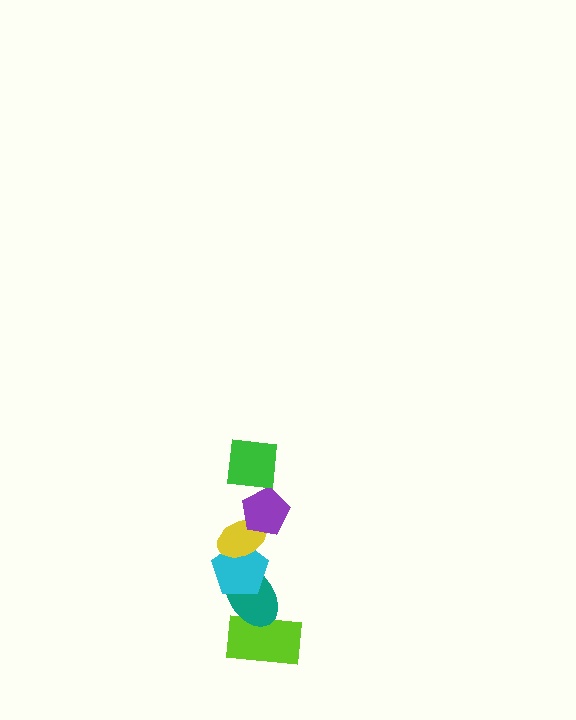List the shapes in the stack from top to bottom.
From top to bottom: the green square, the purple pentagon, the yellow ellipse, the cyan pentagon, the teal ellipse, the lime rectangle.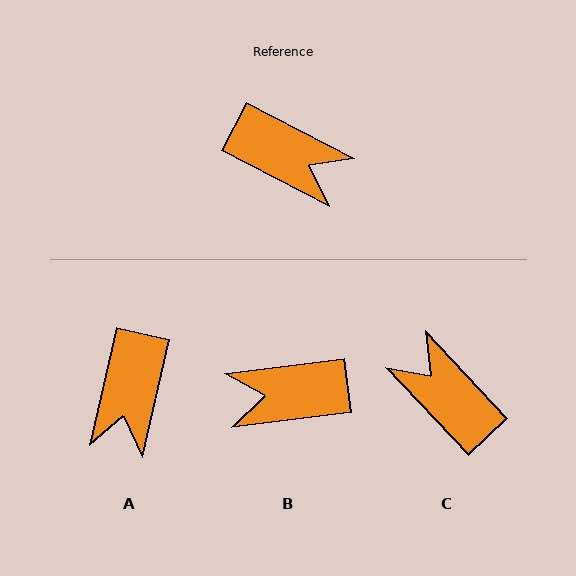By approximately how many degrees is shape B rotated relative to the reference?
Approximately 145 degrees clockwise.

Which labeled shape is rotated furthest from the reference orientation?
C, about 161 degrees away.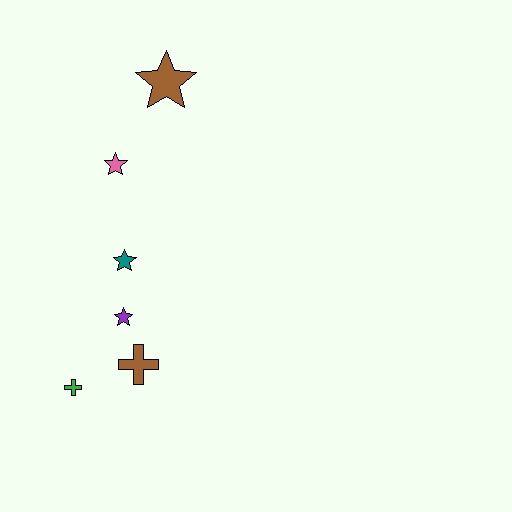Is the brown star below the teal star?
No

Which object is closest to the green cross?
The brown cross is closest to the green cross.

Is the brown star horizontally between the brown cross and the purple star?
No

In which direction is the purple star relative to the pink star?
The purple star is below the pink star.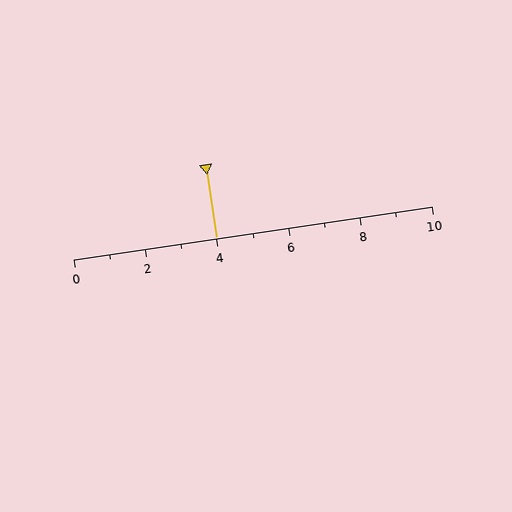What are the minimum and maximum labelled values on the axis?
The axis runs from 0 to 10.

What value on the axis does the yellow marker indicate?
The marker indicates approximately 4.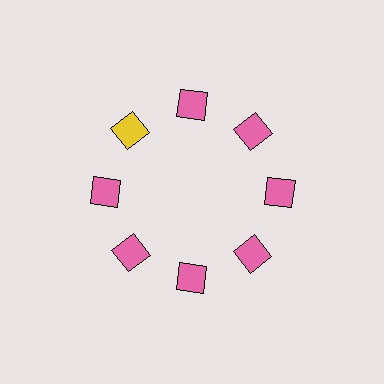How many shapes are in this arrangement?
There are 8 shapes arranged in a ring pattern.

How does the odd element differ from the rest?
It has a different color: yellow instead of pink.